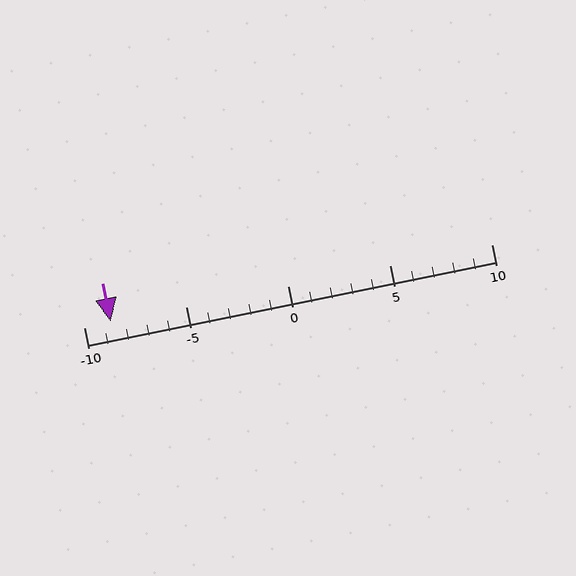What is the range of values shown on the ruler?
The ruler shows values from -10 to 10.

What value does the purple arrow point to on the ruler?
The purple arrow points to approximately -9.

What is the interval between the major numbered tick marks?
The major tick marks are spaced 5 units apart.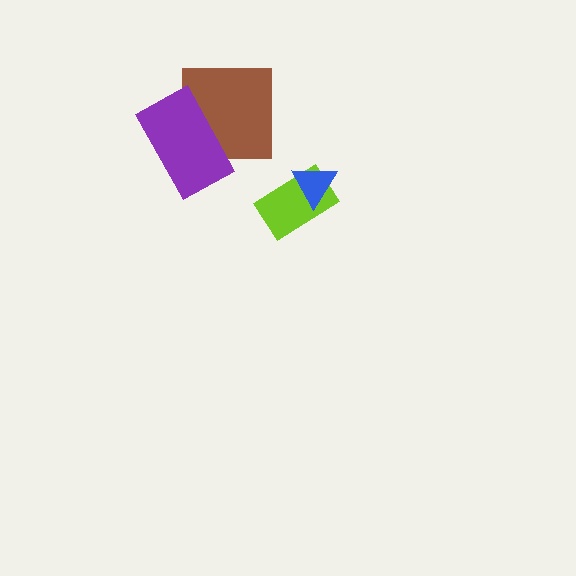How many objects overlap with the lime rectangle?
1 object overlaps with the lime rectangle.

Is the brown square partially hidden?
Yes, it is partially covered by another shape.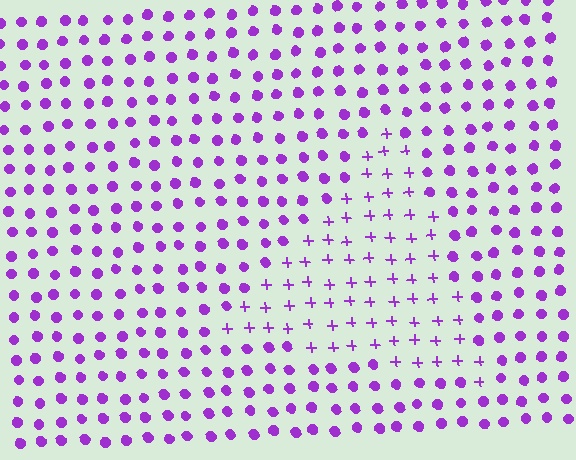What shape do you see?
I see a triangle.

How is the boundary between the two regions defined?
The boundary is defined by a change in element shape: plus signs inside vs. circles outside. All elements share the same color and spacing.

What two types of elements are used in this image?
The image uses plus signs inside the triangle region and circles outside it.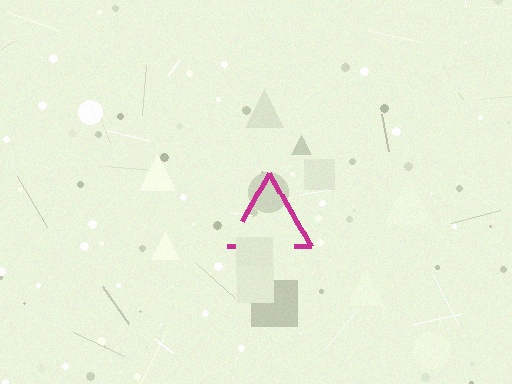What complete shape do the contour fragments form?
The contour fragments form a triangle.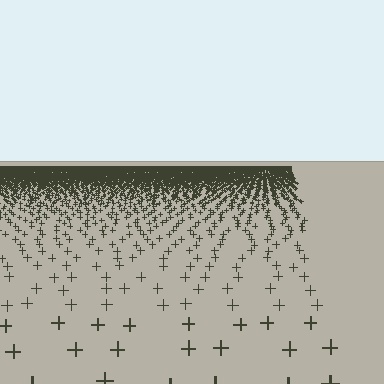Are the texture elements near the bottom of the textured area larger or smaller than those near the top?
Larger. Near the bottom, elements are closer to the viewer and appear at a bigger on-screen size.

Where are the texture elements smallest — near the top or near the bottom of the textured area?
Near the top.